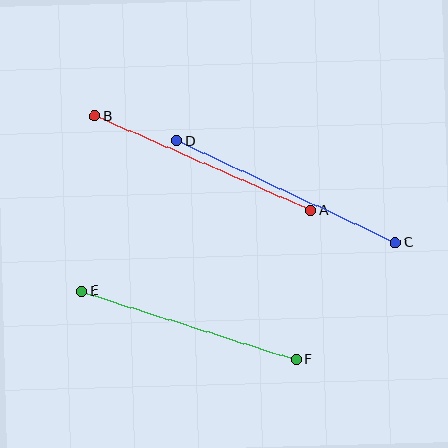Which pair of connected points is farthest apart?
Points C and D are farthest apart.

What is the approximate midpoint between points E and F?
The midpoint is at approximately (189, 325) pixels.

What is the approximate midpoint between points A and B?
The midpoint is at approximately (203, 163) pixels.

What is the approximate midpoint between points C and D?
The midpoint is at approximately (286, 192) pixels.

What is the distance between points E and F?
The distance is approximately 225 pixels.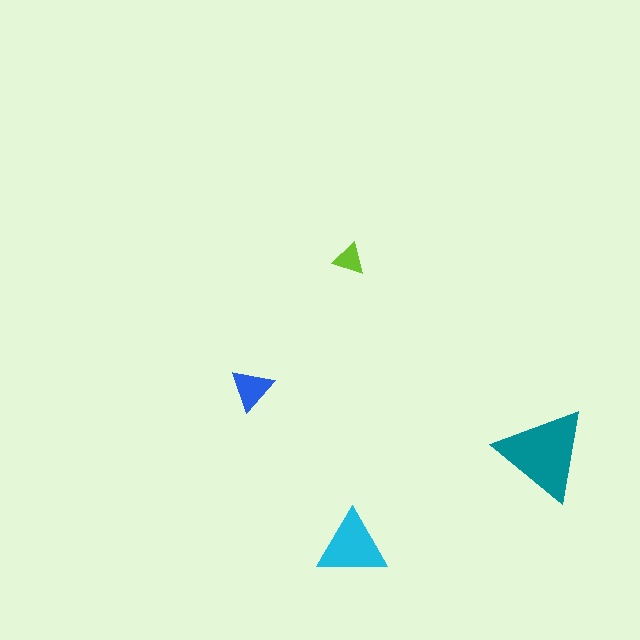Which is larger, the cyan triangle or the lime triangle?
The cyan one.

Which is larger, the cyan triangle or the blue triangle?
The cyan one.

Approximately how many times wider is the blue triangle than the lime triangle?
About 1.5 times wider.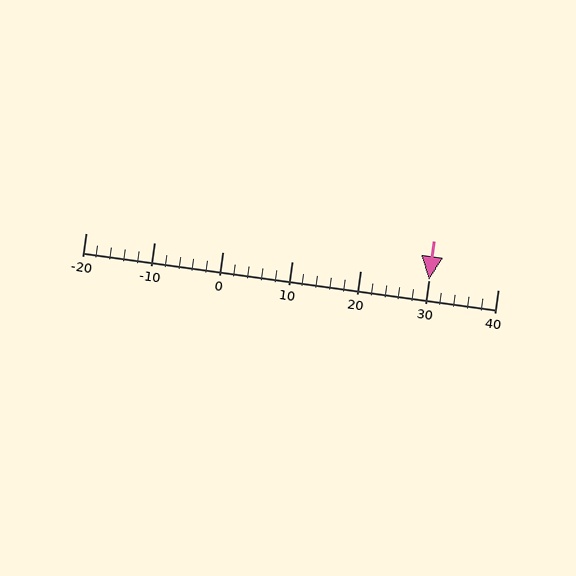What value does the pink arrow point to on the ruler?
The pink arrow points to approximately 30.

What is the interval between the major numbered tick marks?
The major tick marks are spaced 10 units apart.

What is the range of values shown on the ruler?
The ruler shows values from -20 to 40.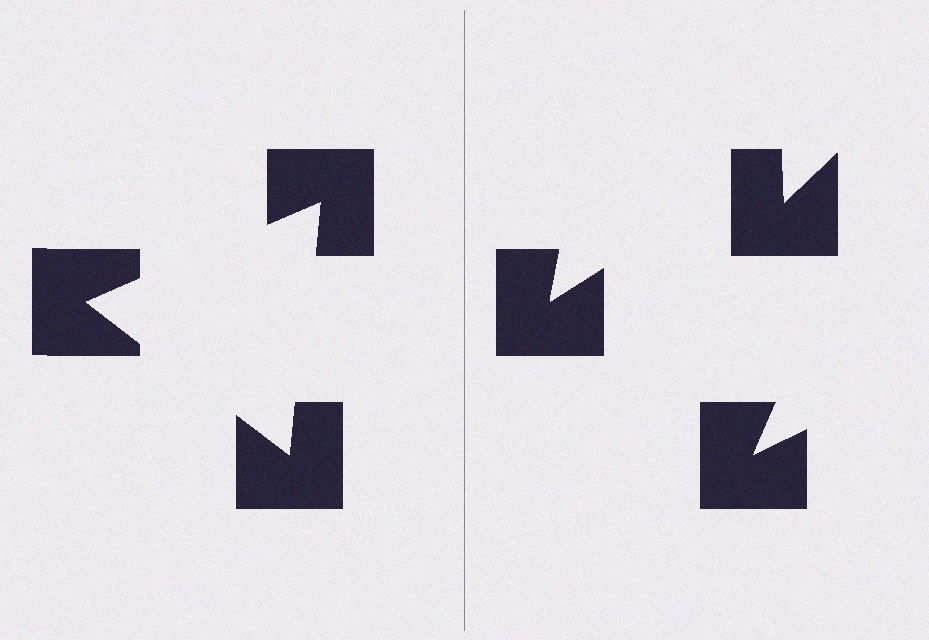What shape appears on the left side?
An illusory triangle.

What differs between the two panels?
The notched squares are positioned identically on both sides; only the wedge orientations differ. On the left they align to a triangle; on the right they are misaligned.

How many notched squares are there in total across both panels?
6 — 3 on each side.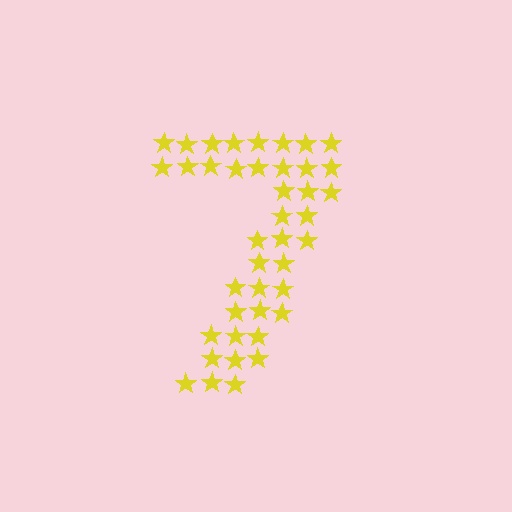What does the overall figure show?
The overall figure shows the digit 7.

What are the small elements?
The small elements are stars.